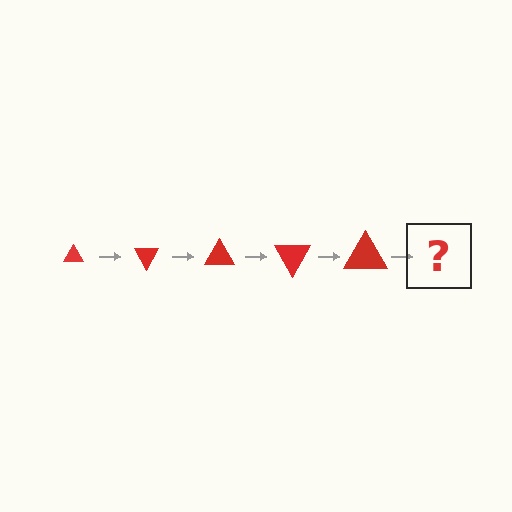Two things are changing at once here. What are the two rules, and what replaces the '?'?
The two rules are that the triangle grows larger each step and it rotates 60 degrees each step. The '?' should be a triangle, larger than the previous one and rotated 300 degrees from the start.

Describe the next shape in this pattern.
It should be a triangle, larger than the previous one and rotated 300 degrees from the start.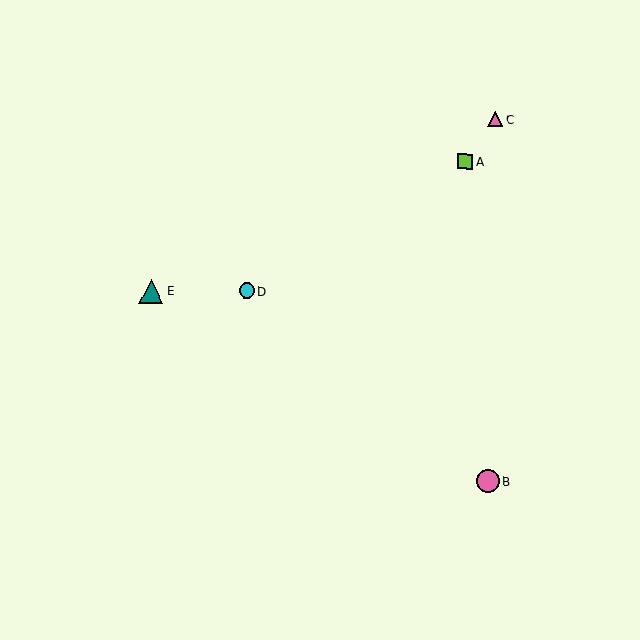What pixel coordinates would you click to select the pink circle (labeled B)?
Click at (488, 481) to select the pink circle B.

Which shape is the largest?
The teal triangle (labeled E) is the largest.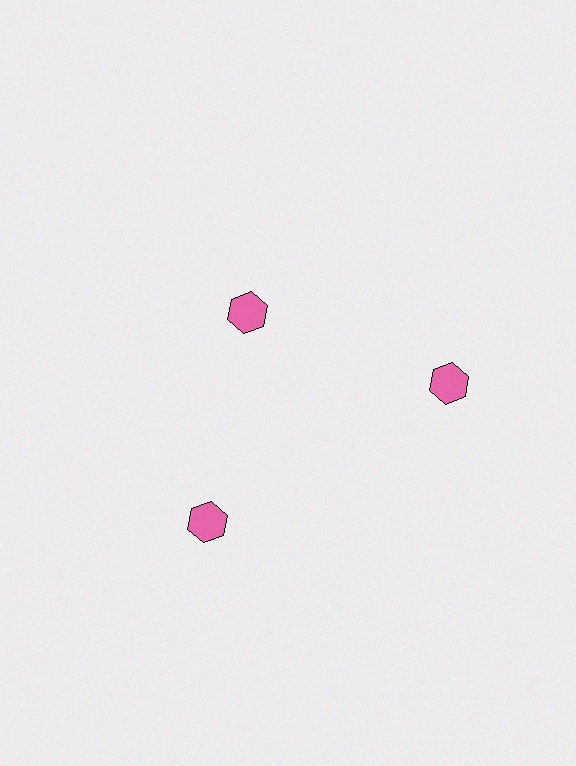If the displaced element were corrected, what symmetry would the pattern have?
It would have 3-fold rotational symmetry — the pattern would map onto itself every 120 degrees.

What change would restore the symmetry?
The symmetry would be restored by moving it outward, back onto the ring so that all 3 hexagons sit at equal angles and equal distance from the center.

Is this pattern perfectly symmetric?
No. The 3 pink hexagons are arranged in a ring, but one element near the 11 o'clock position is pulled inward toward the center, breaking the 3-fold rotational symmetry.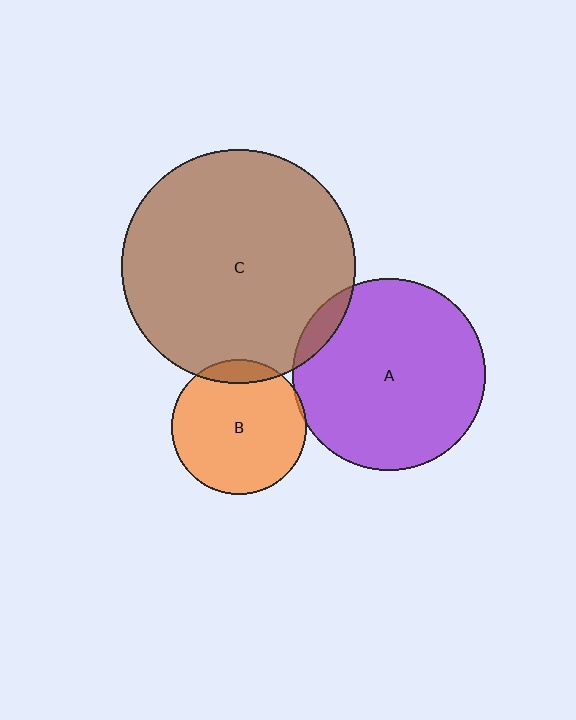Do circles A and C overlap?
Yes.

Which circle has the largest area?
Circle C (brown).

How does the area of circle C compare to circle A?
Approximately 1.5 times.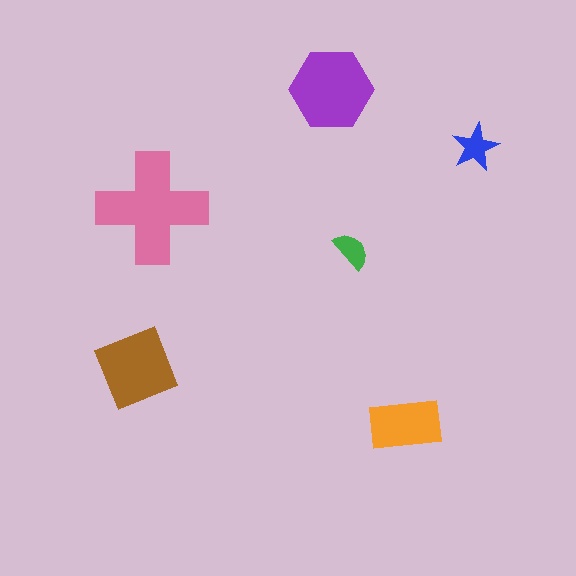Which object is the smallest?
The green semicircle.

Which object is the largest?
The pink cross.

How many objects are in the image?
There are 6 objects in the image.